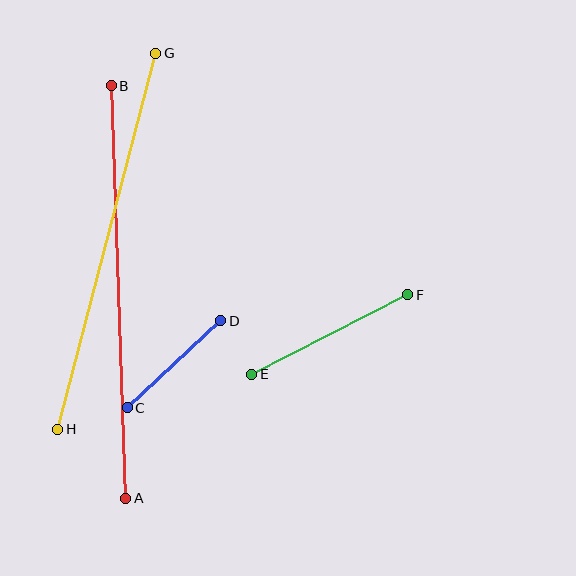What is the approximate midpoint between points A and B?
The midpoint is at approximately (118, 292) pixels.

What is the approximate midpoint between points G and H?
The midpoint is at approximately (107, 241) pixels.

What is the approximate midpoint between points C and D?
The midpoint is at approximately (174, 364) pixels.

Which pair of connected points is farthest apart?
Points A and B are farthest apart.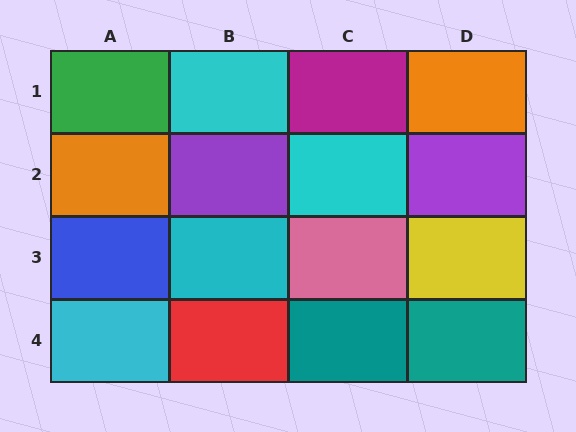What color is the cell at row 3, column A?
Blue.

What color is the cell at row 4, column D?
Teal.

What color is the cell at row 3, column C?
Pink.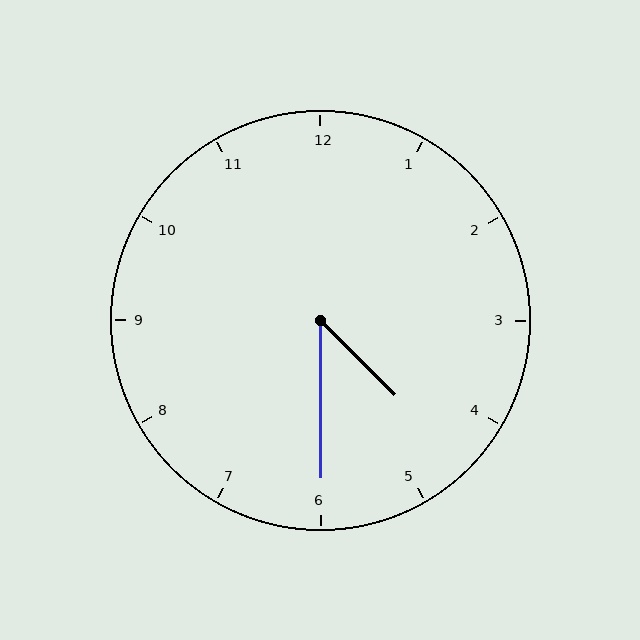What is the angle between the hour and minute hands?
Approximately 45 degrees.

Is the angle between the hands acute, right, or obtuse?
It is acute.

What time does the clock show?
4:30.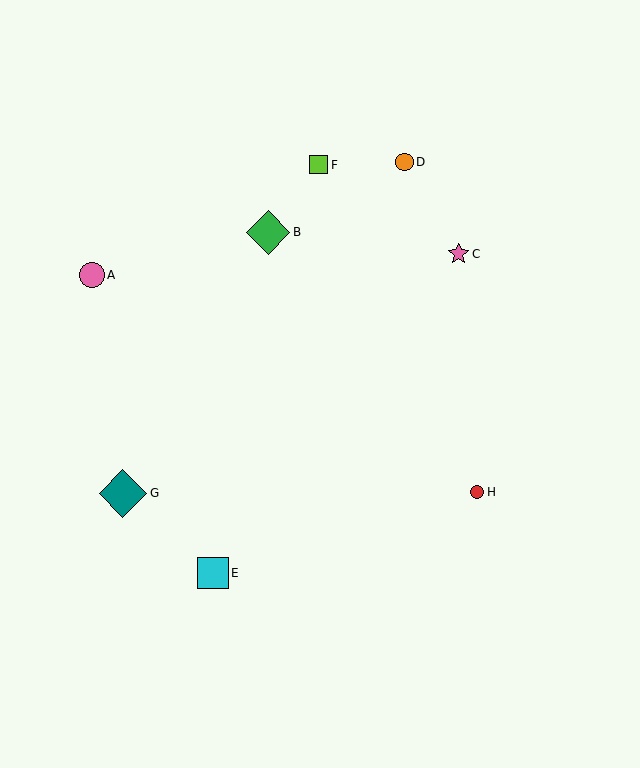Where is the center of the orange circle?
The center of the orange circle is at (404, 162).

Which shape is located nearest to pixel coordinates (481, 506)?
The red circle (labeled H) at (477, 492) is nearest to that location.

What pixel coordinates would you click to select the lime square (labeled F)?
Click at (318, 165) to select the lime square F.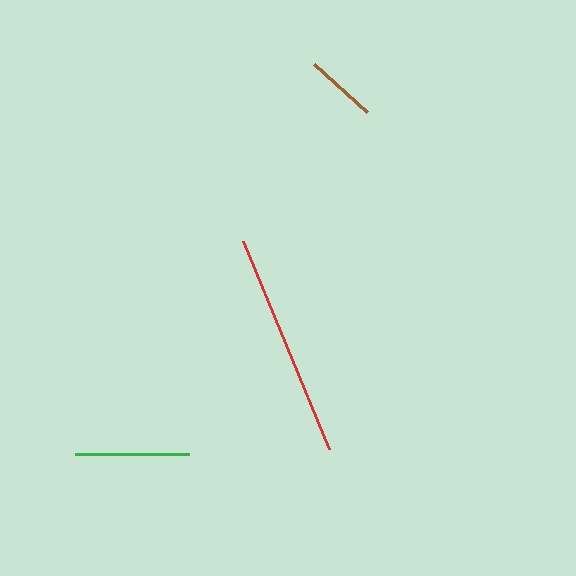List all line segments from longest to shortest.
From longest to shortest: red, green, brown.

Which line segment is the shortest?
The brown line is the shortest at approximately 72 pixels.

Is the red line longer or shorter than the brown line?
The red line is longer than the brown line.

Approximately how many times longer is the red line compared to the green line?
The red line is approximately 2.0 times the length of the green line.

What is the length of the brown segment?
The brown segment is approximately 72 pixels long.